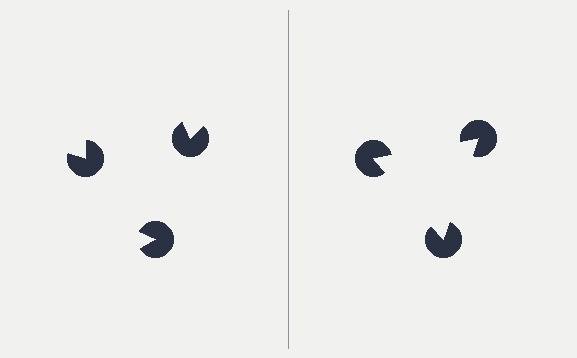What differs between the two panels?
The pac-man discs are positioned identically on both sides; only the wedge orientations differ. On the right they align to a triangle; on the left they are misaligned.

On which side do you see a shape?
An illusory triangle appears on the right side. On the left side the wedge cuts are rotated, so no coherent shape forms.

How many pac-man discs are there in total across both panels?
6 — 3 on each side.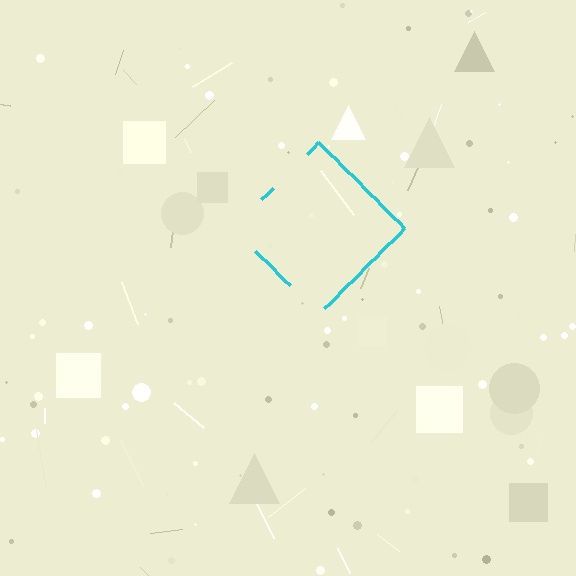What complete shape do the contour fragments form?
The contour fragments form a diamond.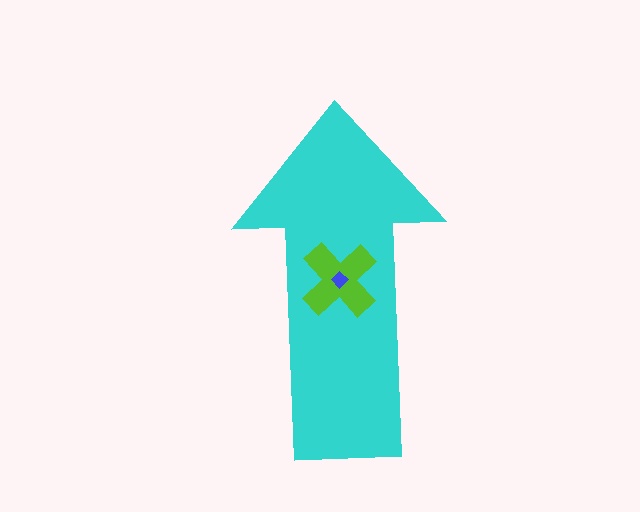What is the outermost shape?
The cyan arrow.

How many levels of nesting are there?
3.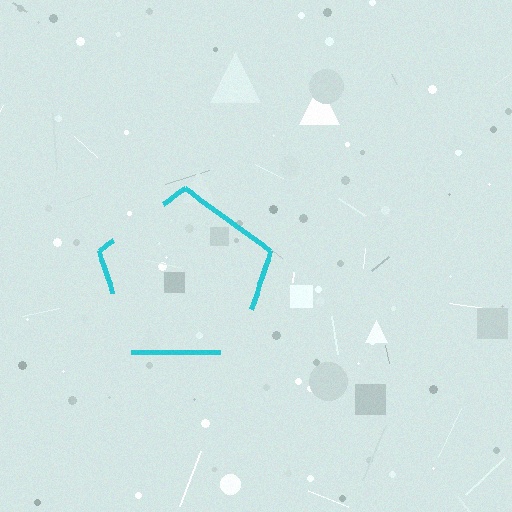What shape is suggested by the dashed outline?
The dashed outline suggests a pentagon.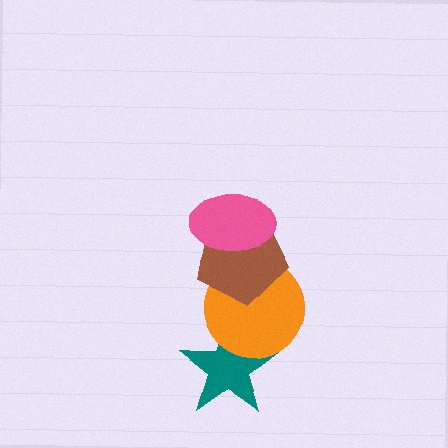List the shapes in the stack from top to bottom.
From top to bottom: the pink ellipse, the brown pentagon, the orange circle, the teal star.